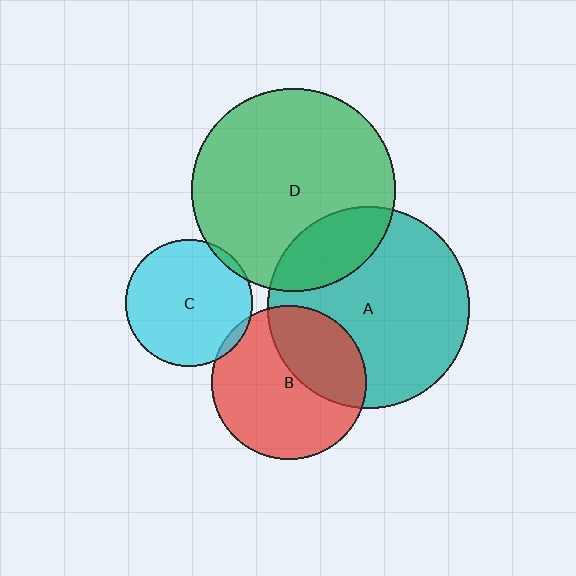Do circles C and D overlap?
Yes.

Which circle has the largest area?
Circle D (green).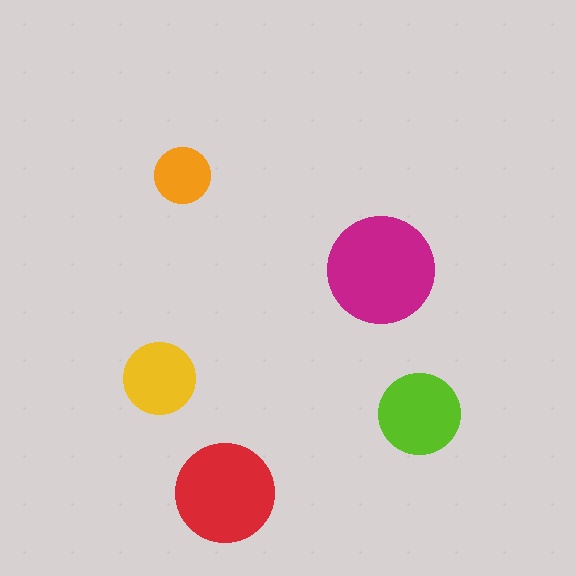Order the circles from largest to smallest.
the magenta one, the red one, the lime one, the yellow one, the orange one.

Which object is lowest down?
The red circle is bottommost.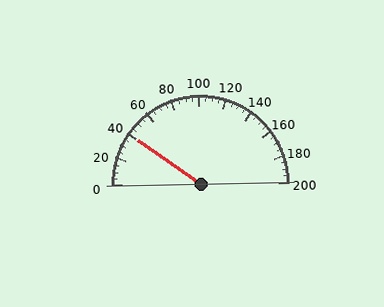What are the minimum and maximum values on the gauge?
The gauge ranges from 0 to 200.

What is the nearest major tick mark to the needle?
The nearest major tick mark is 40.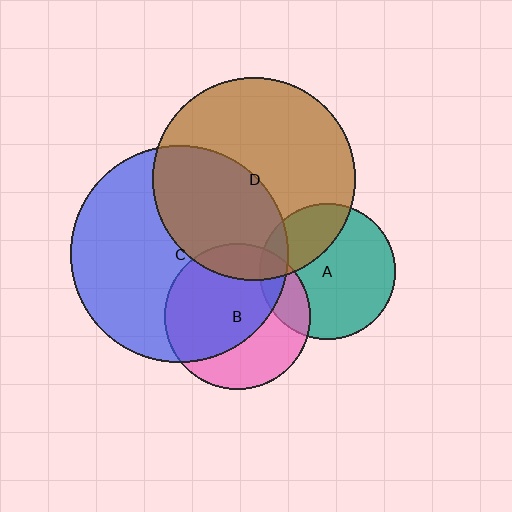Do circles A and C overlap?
Yes.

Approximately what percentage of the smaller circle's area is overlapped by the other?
Approximately 10%.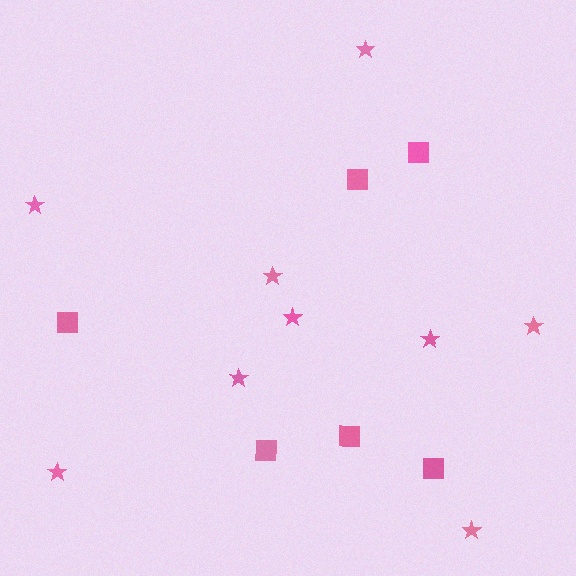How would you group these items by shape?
There are 2 groups: one group of stars (9) and one group of squares (6).